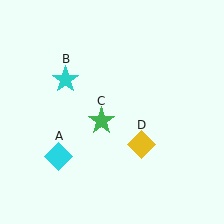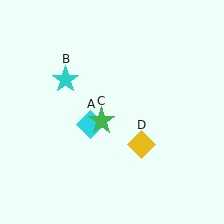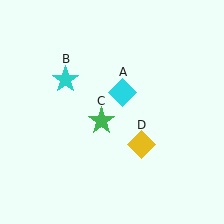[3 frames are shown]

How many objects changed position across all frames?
1 object changed position: cyan diamond (object A).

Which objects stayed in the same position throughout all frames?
Cyan star (object B) and green star (object C) and yellow diamond (object D) remained stationary.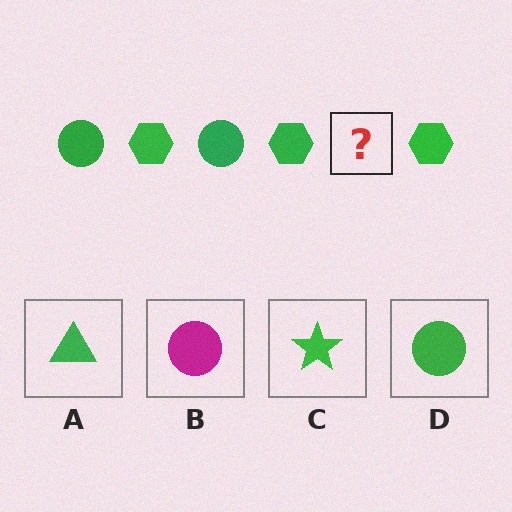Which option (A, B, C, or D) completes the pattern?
D.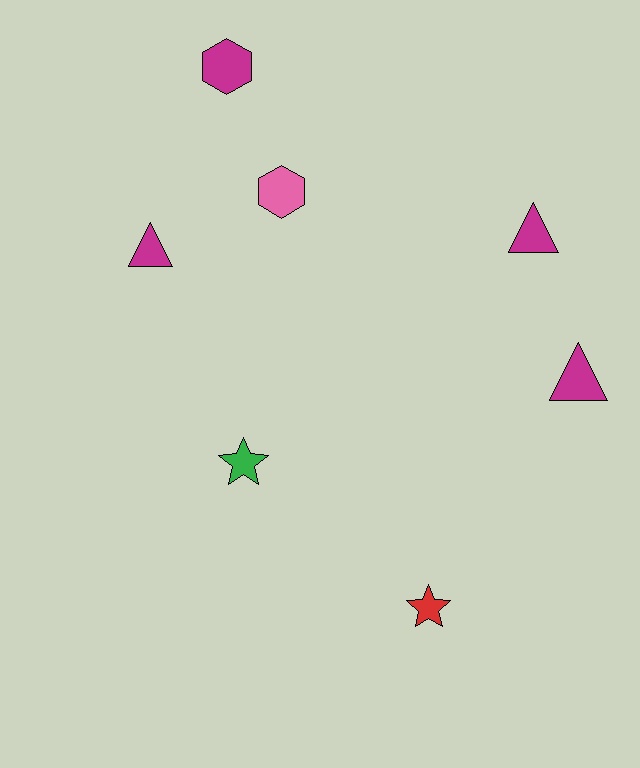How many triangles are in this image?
There are 3 triangles.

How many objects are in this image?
There are 7 objects.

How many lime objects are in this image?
There are no lime objects.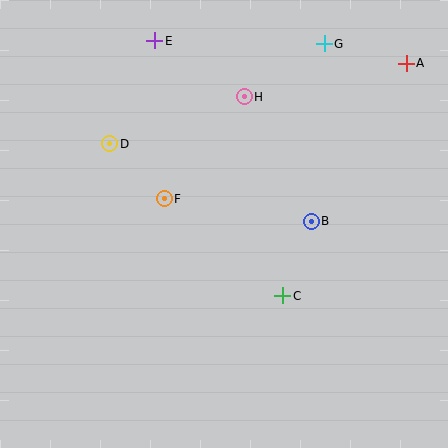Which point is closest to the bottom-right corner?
Point C is closest to the bottom-right corner.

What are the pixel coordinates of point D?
Point D is at (110, 144).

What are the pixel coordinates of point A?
Point A is at (406, 63).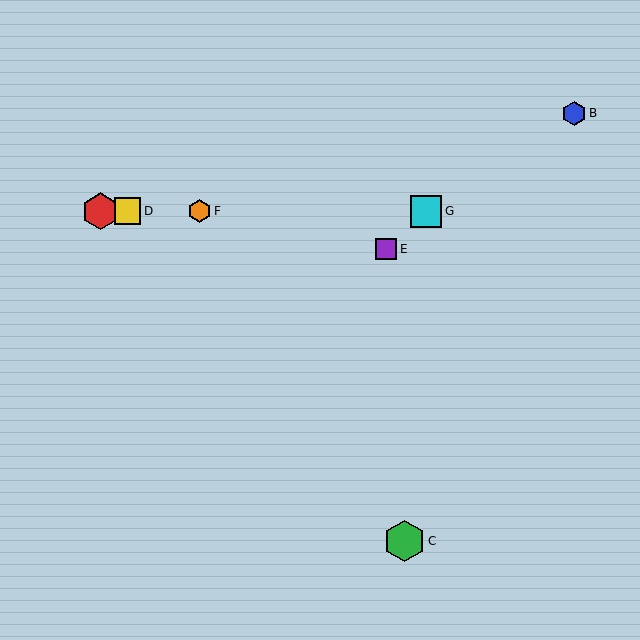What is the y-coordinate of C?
Object C is at y≈541.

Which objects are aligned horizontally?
Objects A, D, F, G are aligned horizontally.